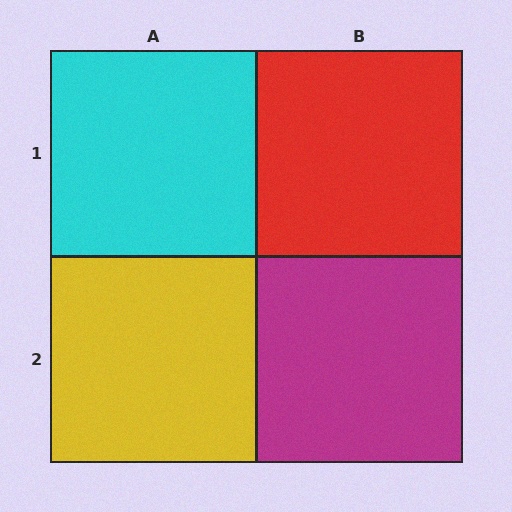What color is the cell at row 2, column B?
Magenta.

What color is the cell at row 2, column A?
Yellow.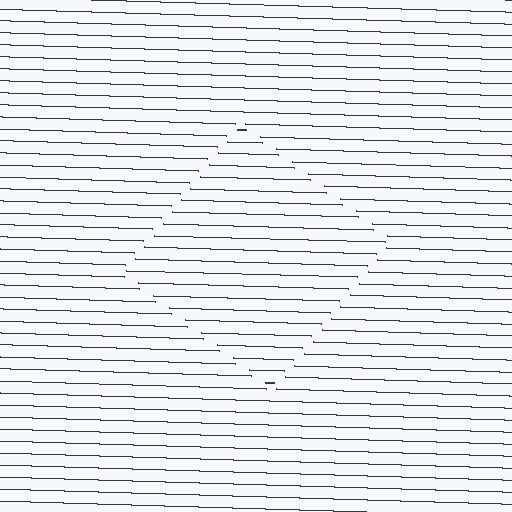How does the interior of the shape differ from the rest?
The interior of the shape contains the same grating, shifted by half a period — the contour is defined by the phase discontinuity where line-ends from the inner and outer gratings abut.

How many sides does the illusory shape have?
4 sides — the line-ends trace a square.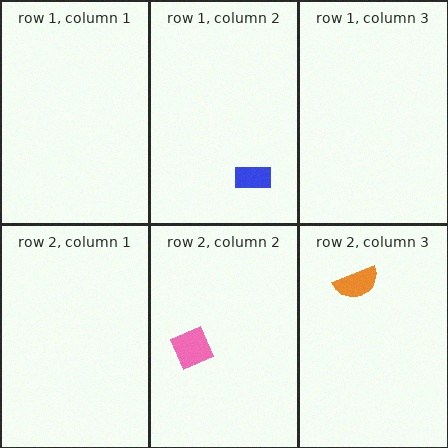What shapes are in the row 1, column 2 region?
The blue rectangle.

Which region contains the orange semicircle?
The row 2, column 3 region.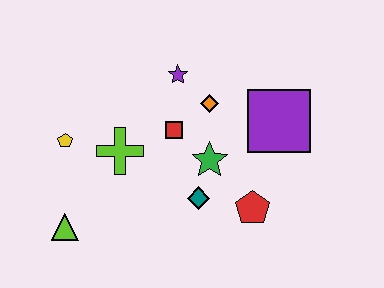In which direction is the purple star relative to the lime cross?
The purple star is above the lime cross.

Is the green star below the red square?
Yes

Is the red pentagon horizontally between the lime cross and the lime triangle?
No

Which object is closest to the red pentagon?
The teal diamond is closest to the red pentagon.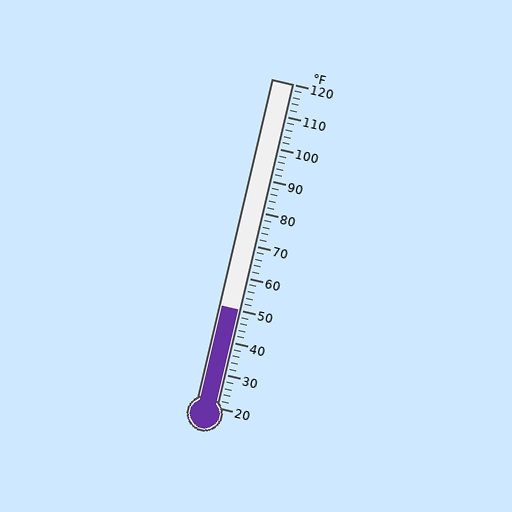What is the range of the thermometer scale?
The thermometer scale ranges from 20°F to 120°F.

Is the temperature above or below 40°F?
The temperature is above 40°F.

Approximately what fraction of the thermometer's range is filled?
The thermometer is filled to approximately 30% of its range.